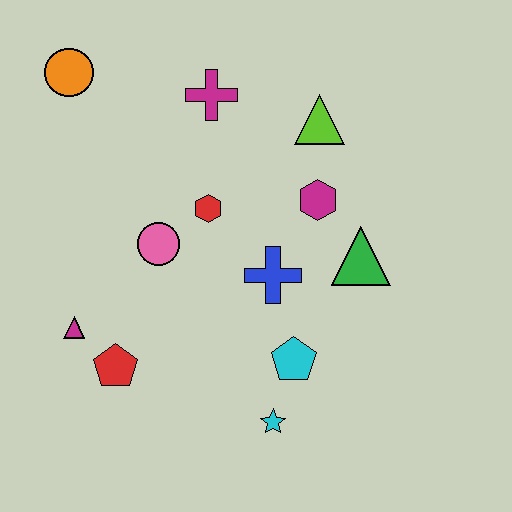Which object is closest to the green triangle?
The magenta hexagon is closest to the green triangle.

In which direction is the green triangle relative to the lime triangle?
The green triangle is below the lime triangle.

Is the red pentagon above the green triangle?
No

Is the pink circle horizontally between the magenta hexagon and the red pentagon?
Yes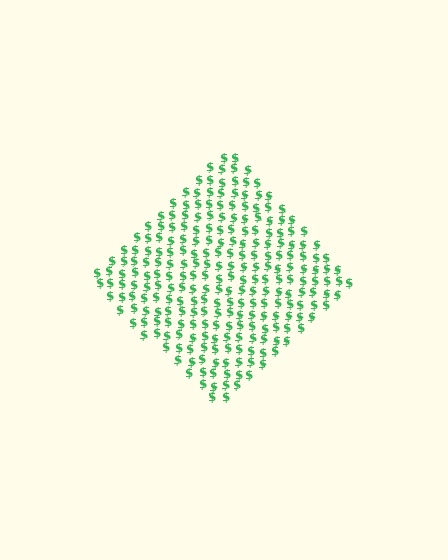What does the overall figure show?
The overall figure shows a diamond.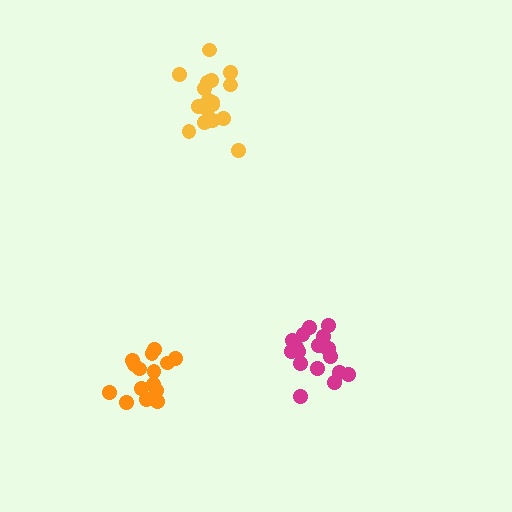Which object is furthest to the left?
The orange cluster is leftmost.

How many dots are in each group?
Group 1: 15 dots, Group 2: 19 dots, Group 3: 20 dots (54 total).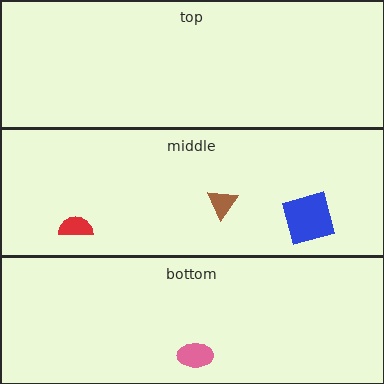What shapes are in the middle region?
The red semicircle, the brown triangle, the blue square.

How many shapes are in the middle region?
3.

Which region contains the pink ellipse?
The bottom region.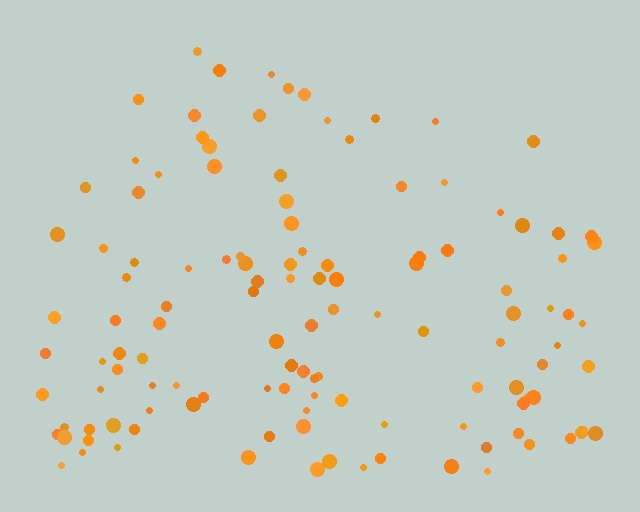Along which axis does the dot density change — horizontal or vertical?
Vertical.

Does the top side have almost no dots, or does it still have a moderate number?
Still a moderate number, just noticeably fewer than the bottom.